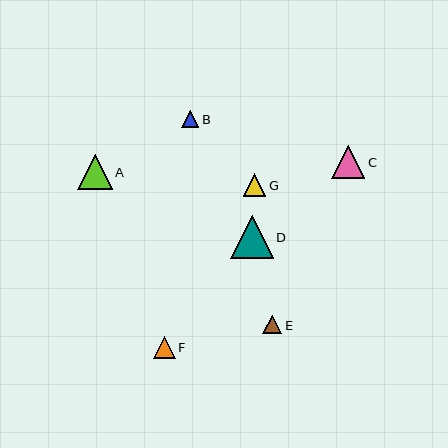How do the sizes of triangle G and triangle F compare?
Triangle G and triangle F are approximately the same size.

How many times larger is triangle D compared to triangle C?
Triangle D is approximately 1.3 times the size of triangle C.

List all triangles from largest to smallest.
From largest to smallest: D, A, C, G, F, E, B.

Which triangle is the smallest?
Triangle B is the smallest with a size of approximately 17 pixels.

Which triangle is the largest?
Triangle D is the largest with a size of approximately 43 pixels.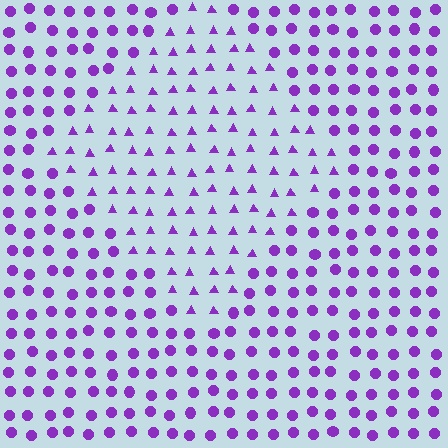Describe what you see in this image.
The image is filled with small purple elements arranged in a uniform grid. A diamond-shaped region contains triangles, while the surrounding area contains circles. The boundary is defined purely by the change in element shape.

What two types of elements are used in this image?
The image uses triangles inside the diamond region and circles outside it.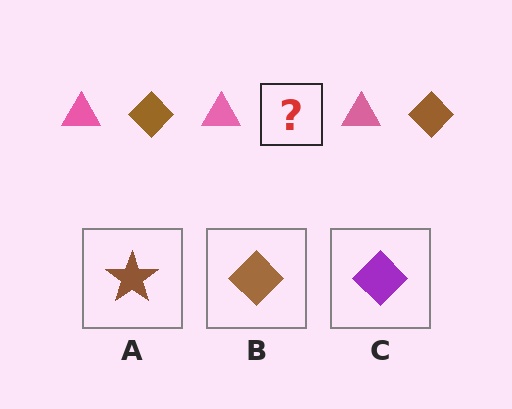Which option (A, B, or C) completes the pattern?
B.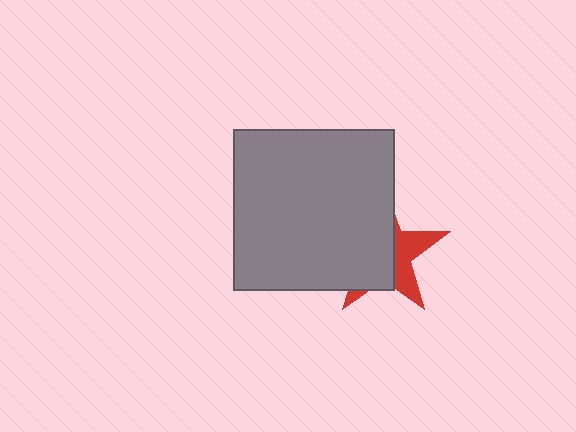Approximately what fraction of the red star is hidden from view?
Roughly 64% of the red star is hidden behind the gray square.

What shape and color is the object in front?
The object in front is a gray square.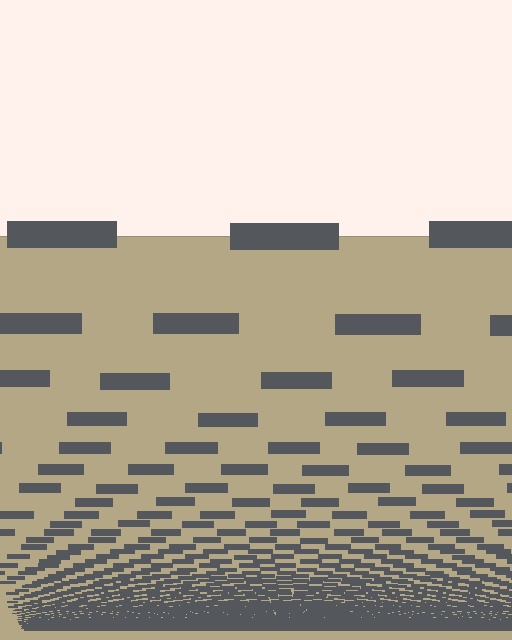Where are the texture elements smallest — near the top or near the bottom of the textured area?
Near the bottom.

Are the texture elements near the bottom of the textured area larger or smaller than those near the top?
Smaller. The gradient is inverted — elements near the bottom are smaller and denser.